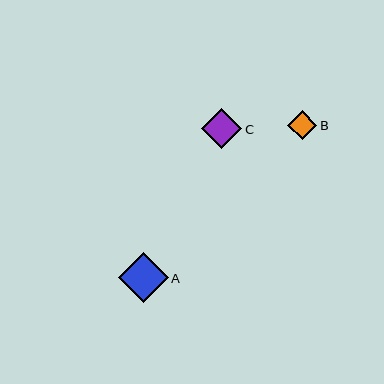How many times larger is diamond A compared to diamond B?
Diamond A is approximately 1.7 times the size of diamond B.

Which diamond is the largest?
Diamond A is the largest with a size of approximately 50 pixels.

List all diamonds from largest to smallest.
From largest to smallest: A, C, B.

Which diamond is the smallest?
Diamond B is the smallest with a size of approximately 29 pixels.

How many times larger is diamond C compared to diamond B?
Diamond C is approximately 1.4 times the size of diamond B.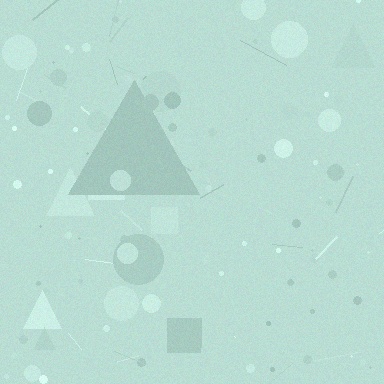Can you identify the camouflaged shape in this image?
The camouflaged shape is a triangle.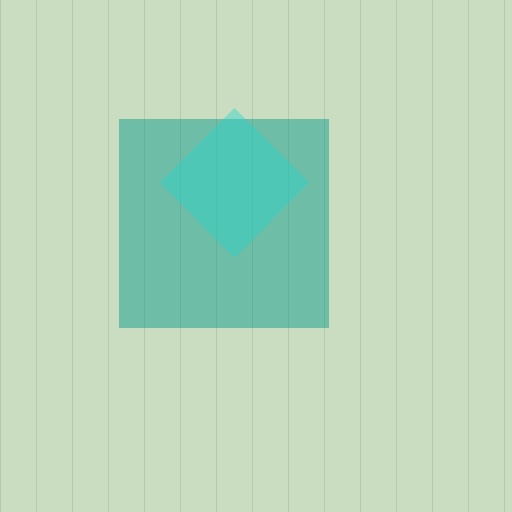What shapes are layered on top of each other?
The layered shapes are: a teal square, a cyan diamond.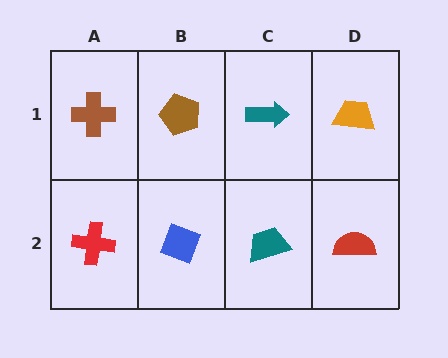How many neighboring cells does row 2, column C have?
3.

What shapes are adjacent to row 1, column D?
A red semicircle (row 2, column D), a teal arrow (row 1, column C).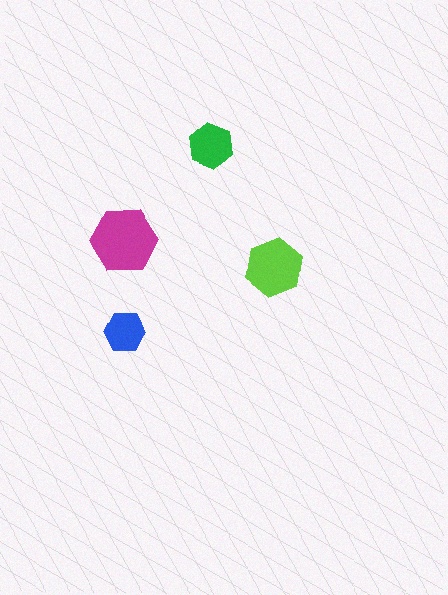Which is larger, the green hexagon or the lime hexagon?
The lime one.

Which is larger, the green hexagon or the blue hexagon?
The green one.